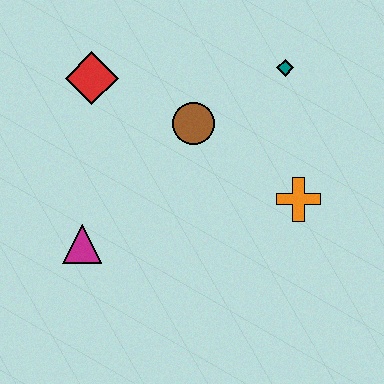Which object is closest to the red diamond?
The brown circle is closest to the red diamond.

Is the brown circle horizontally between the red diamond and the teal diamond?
Yes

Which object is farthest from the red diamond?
The orange cross is farthest from the red diamond.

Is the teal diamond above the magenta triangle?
Yes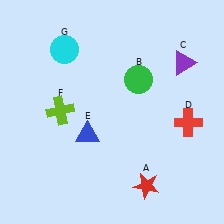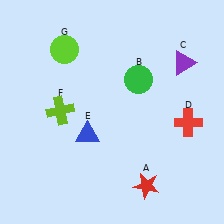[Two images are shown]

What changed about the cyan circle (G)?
In Image 1, G is cyan. In Image 2, it changed to lime.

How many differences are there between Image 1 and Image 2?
There is 1 difference between the two images.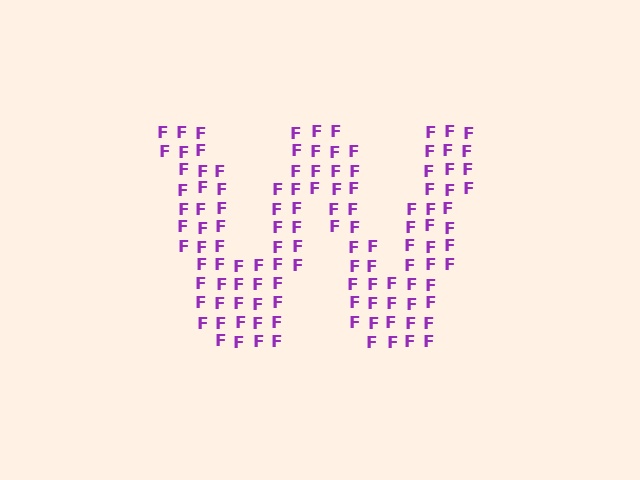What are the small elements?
The small elements are letter F's.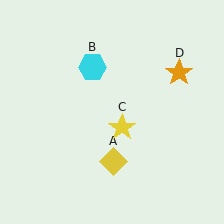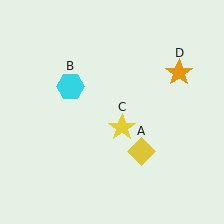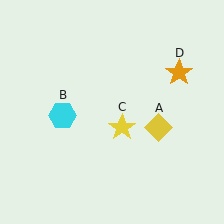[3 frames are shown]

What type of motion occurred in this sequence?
The yellow diamond (object A), cyan hexagon (object B) rotated counterclockwise around the center of the scene.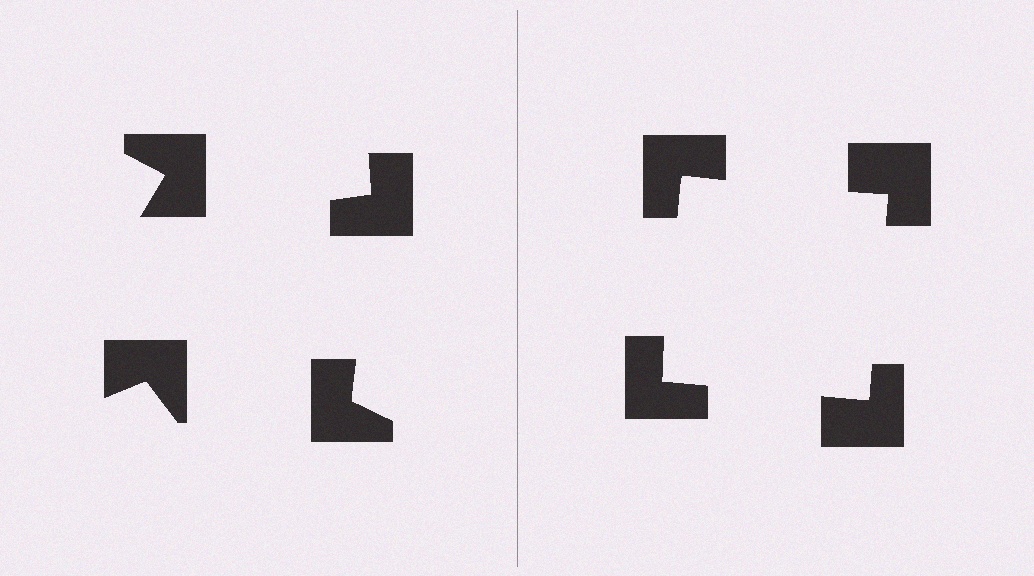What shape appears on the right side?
An illusory square.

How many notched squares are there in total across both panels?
8 — 4 on each side.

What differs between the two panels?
The notched squares are positioned identically on both sides; only the wedge orientations differ. On the right they align to a square; on the left they are misaligned.